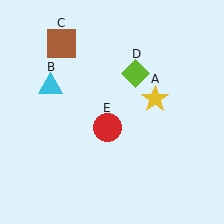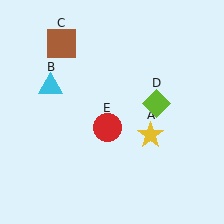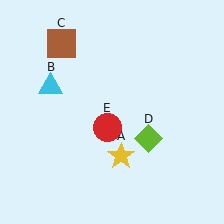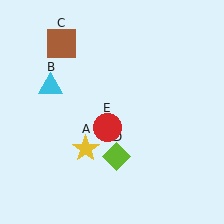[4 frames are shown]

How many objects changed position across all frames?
2 objects changed position: yellow star (object A), lime diamond (object D).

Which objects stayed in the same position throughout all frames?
Cyan triangle (object B) and brown square (object C) and red circle (object E) remained stationary.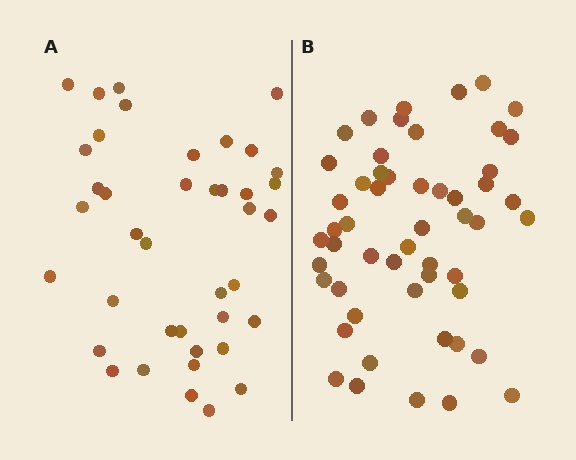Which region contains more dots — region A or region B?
Region B (the right region) has more dots.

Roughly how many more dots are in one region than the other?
Region B has approximately 15 more dots than region A.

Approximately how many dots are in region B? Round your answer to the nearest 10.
About 50 dots. (The exact count is 53, which rounds to 50.)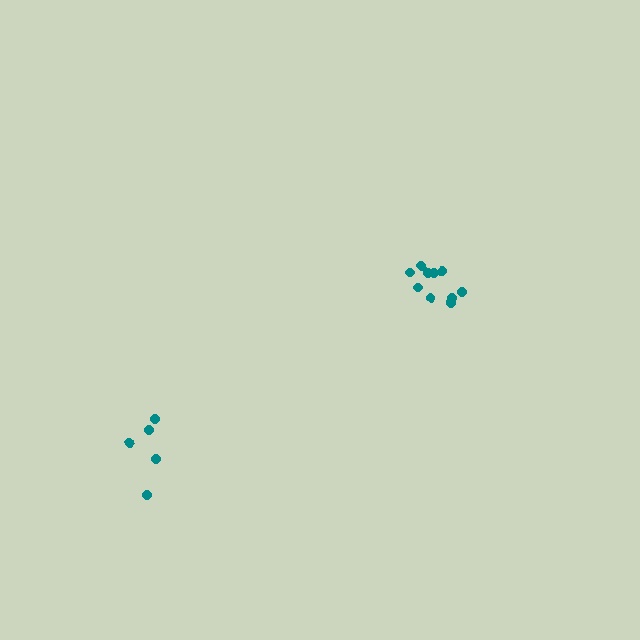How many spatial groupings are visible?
There are 2 spatial groupings.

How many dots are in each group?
Group 1: 5 dots, Group 2: 10 dots (15 total).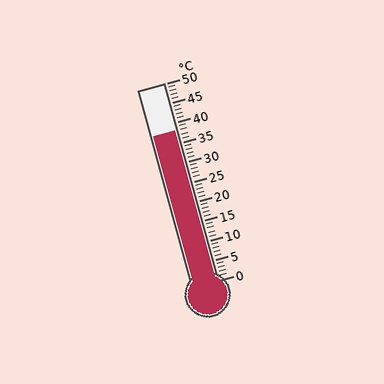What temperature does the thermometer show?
The thermometer shows approximately 38°C.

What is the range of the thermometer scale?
The thermometer scale ranges from 0°C to 50°C.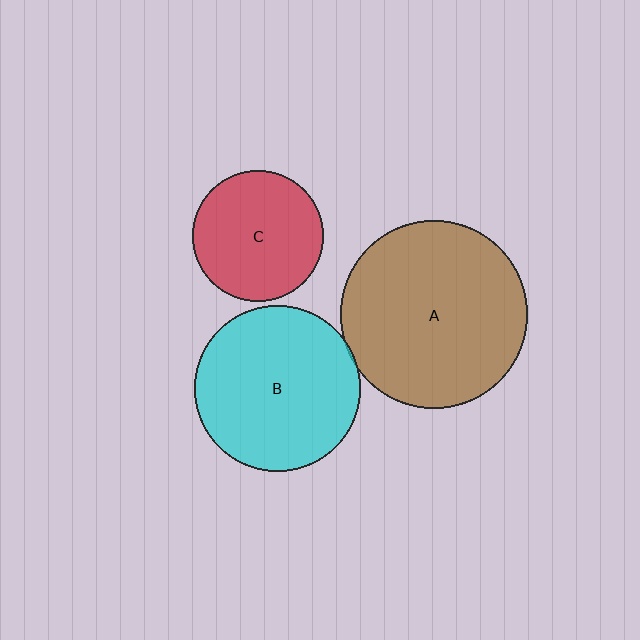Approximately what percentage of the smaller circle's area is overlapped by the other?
Approximately 5%.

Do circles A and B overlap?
Yes.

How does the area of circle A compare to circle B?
Approximately 1.3 times.